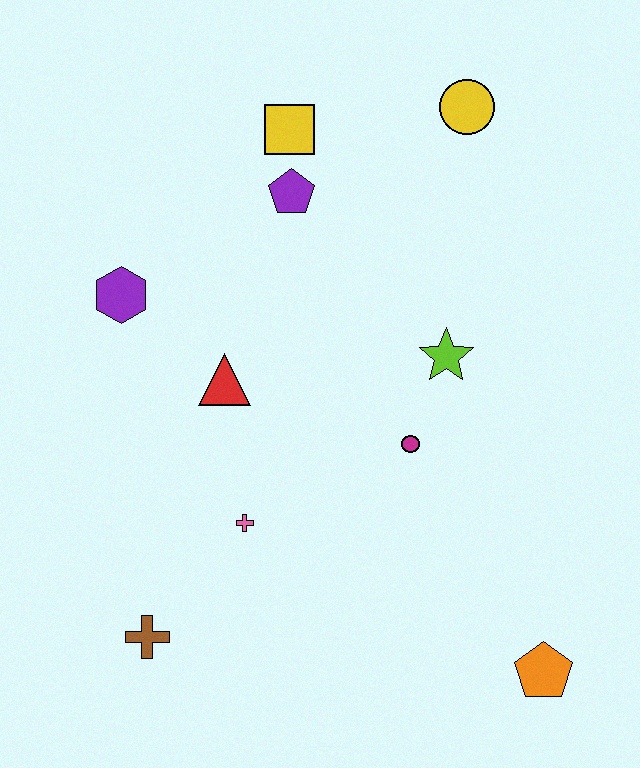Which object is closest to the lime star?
The magenta circle is closest to the lime star.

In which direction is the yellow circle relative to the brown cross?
The yellow circle is above the brown cross.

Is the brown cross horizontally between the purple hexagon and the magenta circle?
Yes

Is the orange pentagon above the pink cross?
No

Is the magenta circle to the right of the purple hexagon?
Yes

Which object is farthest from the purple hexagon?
The orange pentagon is farthest from the purple hexagon.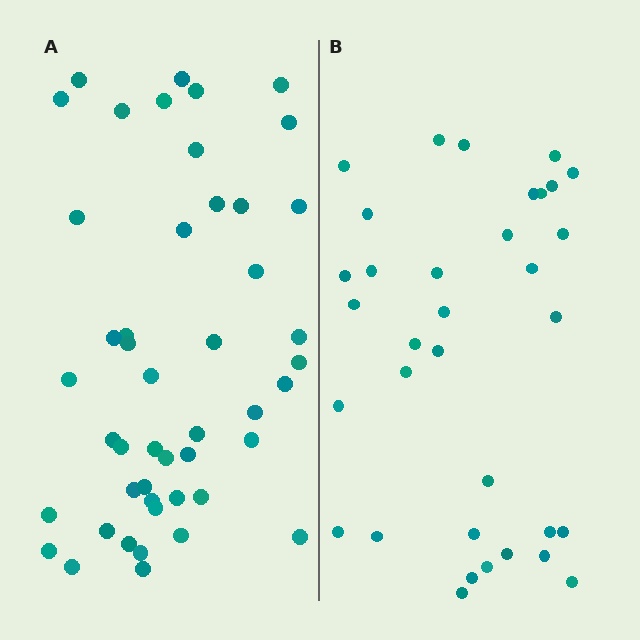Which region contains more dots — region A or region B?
Region A (the left region) has more dots.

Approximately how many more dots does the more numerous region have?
Region A has approximately 15 more dots than region B.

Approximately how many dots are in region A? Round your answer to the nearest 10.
About 50 dots. (The exact count is 47, which rounds to 50.)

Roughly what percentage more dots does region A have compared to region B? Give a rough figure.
About 40% more.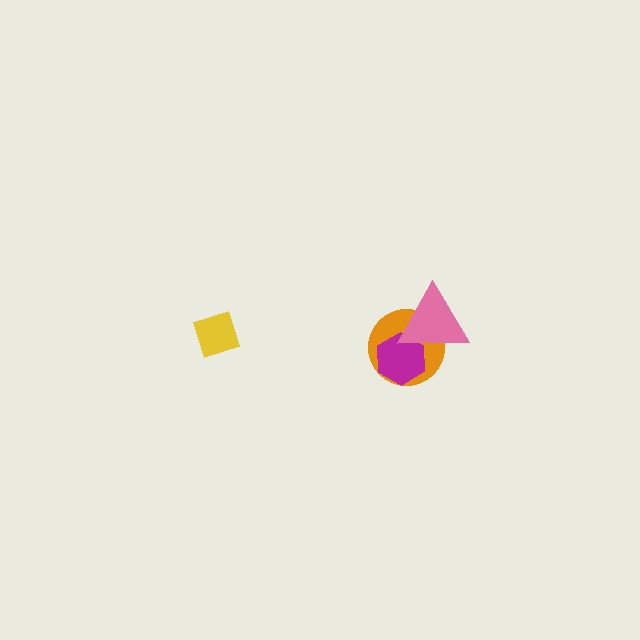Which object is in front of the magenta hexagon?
The pink triangle is in front of the magenta hexagon.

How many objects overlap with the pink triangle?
2 objects overlap with the pink triangle.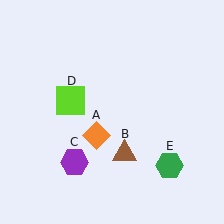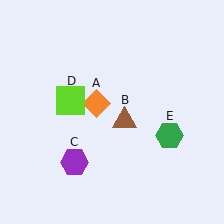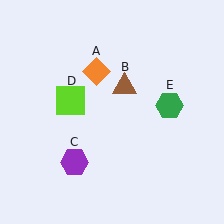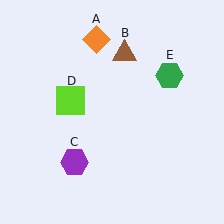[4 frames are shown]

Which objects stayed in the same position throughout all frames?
Purple hexagon (object C) and lime square (object D) remained stationary.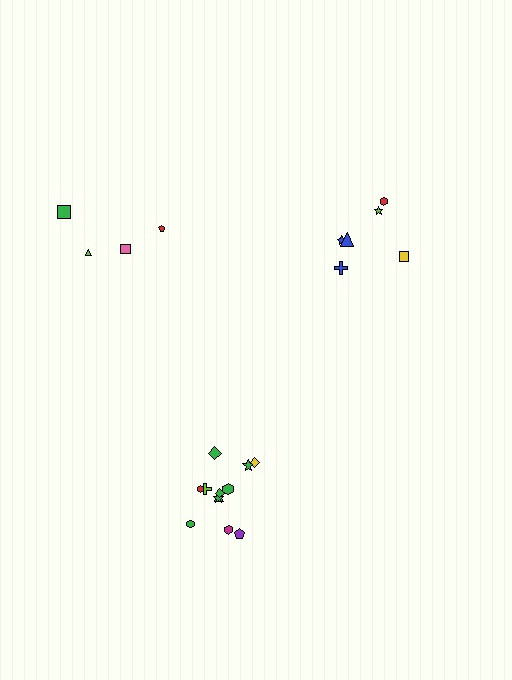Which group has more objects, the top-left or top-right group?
The top-right group.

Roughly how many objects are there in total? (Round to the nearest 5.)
Roughly 20 objects in total.